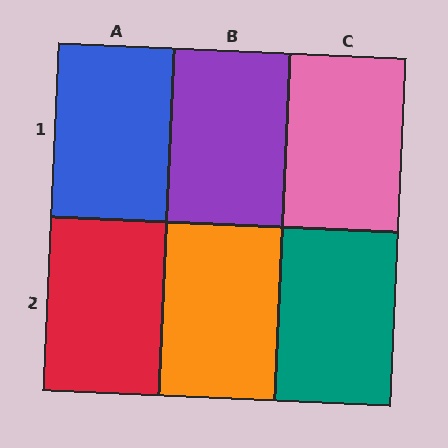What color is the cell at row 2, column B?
Orange.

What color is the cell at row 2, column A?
Red.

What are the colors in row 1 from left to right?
Blue, purple, pink.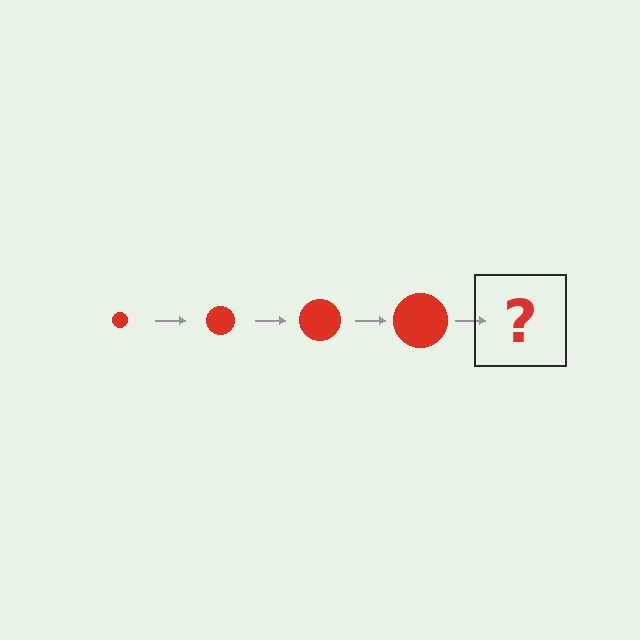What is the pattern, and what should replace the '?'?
The pattern is that the circle gets progressively larger each step. The '?' should be a red circle, larger than the previous one.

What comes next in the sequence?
The next element should be a red circle, larger than the previous one.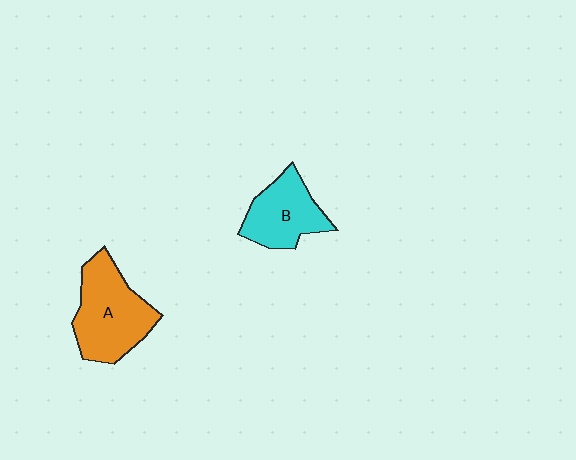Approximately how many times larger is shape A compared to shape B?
Approximately 1.4 times.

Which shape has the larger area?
Shape A (orange).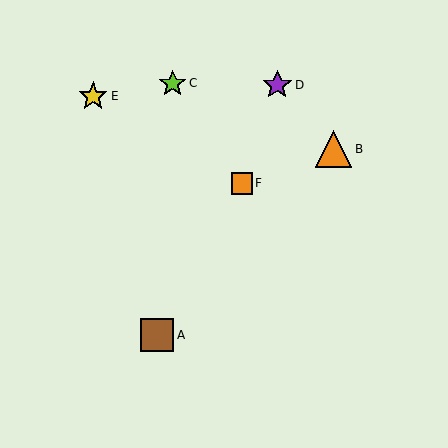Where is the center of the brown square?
The center of the brown square is at (157, 335).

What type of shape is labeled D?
Shape D is a purple star.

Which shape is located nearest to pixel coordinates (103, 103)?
The yellow star (labeled E) at (93, 96) is nearest to that location.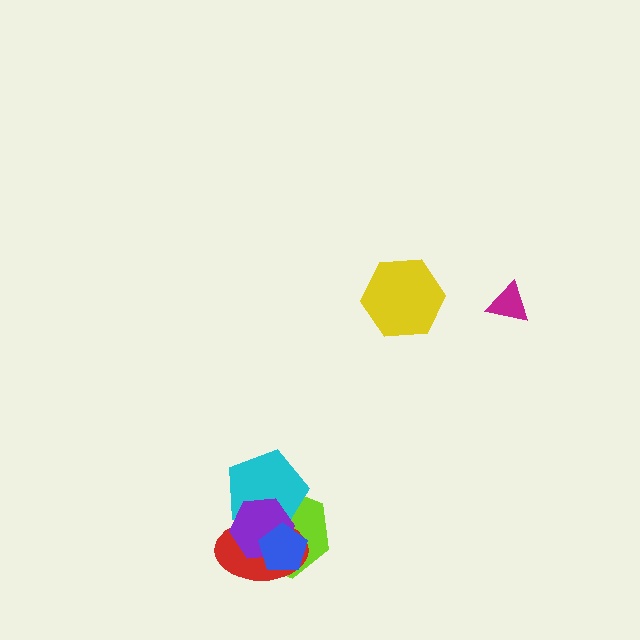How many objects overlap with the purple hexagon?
4 objects overlap with the purple hexagon.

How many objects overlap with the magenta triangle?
0 objects overlap with the magenta triangle.